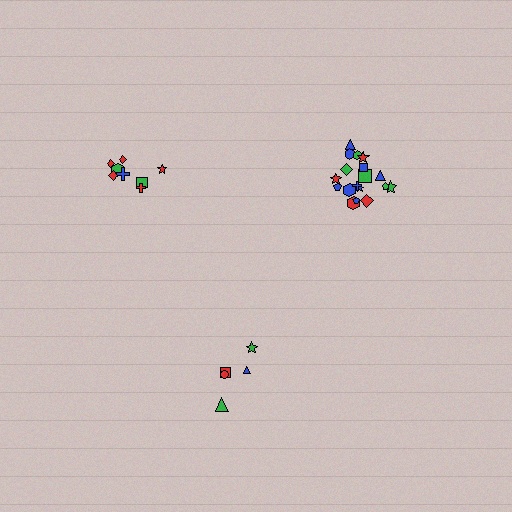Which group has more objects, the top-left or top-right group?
The top-right group.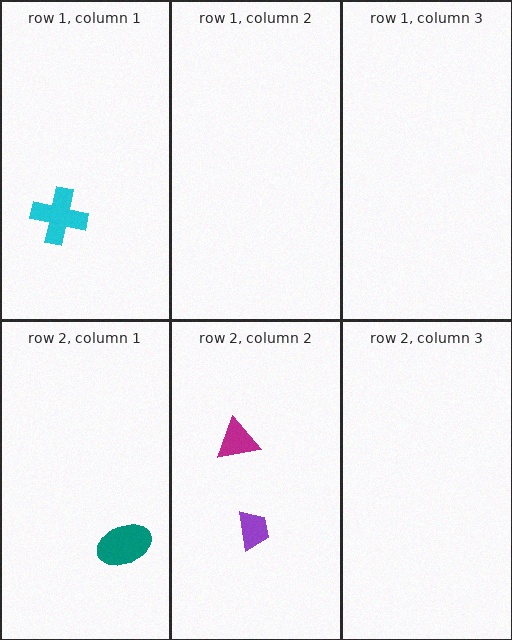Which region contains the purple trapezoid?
The row 2, column 2 region.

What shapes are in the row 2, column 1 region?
The teal ellipse.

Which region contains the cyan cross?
The row 1, column 1 region.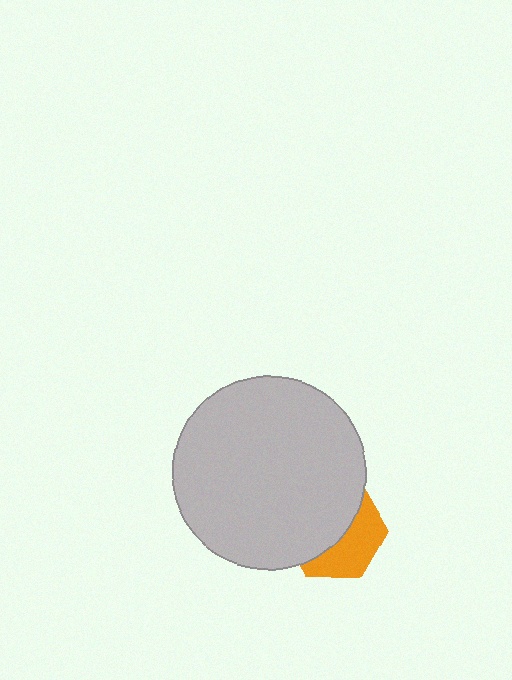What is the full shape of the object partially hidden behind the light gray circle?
The partially hidden object is an orange hexagon.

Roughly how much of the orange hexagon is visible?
A small part of it is visible (roughly 42%).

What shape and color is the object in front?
The object in front is a light gray circle.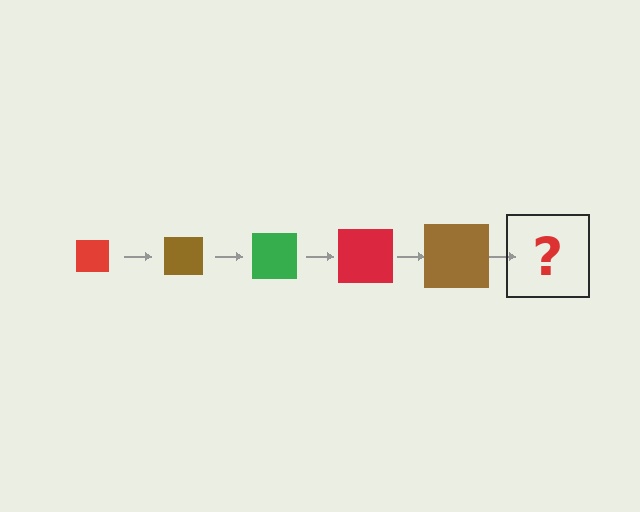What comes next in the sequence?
The next element should be a green square, larger than the previous one.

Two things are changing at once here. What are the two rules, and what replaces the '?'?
The two rules are that the square grows larger each step and the color cycles through red, brown, and green. The '?' should be a green square, larger than the previous one.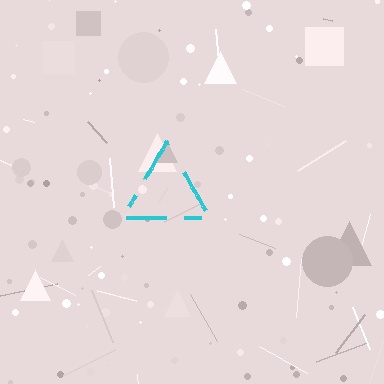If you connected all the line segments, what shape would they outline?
They would outline a triangle.